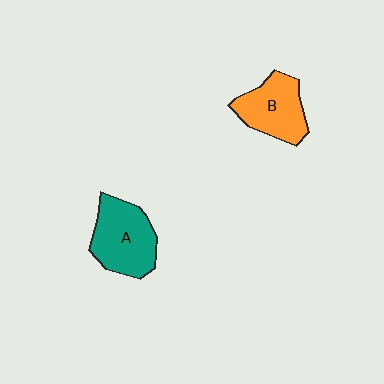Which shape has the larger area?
Shape A (teal).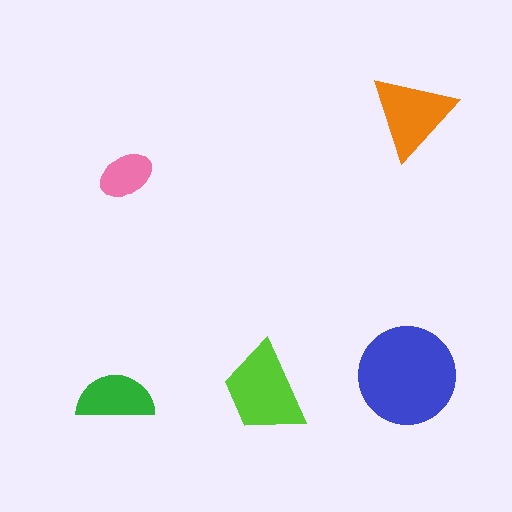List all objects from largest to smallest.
The blue circle, the lime trapezoid, the orange triangle, the green semicircle, the pink ellipse.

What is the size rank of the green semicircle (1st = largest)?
4th.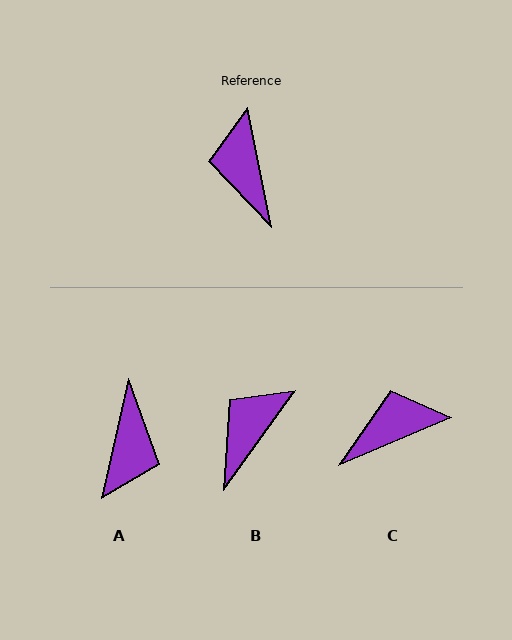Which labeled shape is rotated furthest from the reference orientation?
A, about 156 degrees away.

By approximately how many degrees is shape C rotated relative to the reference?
Approximately 78 degrees clockwise.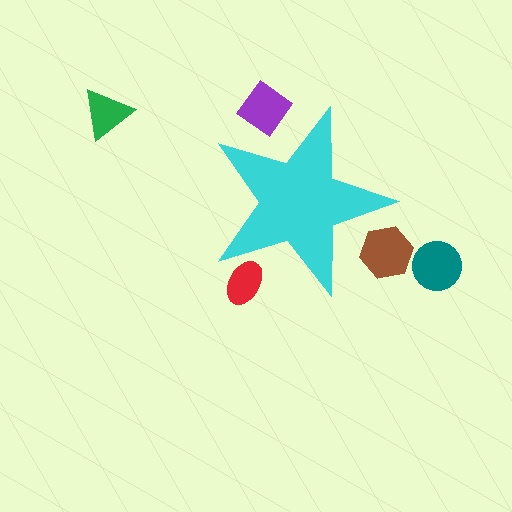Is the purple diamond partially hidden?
Yes, the purple diamond is partially hidden behind the cyan star.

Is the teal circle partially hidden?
No, the teal circle is fully visible.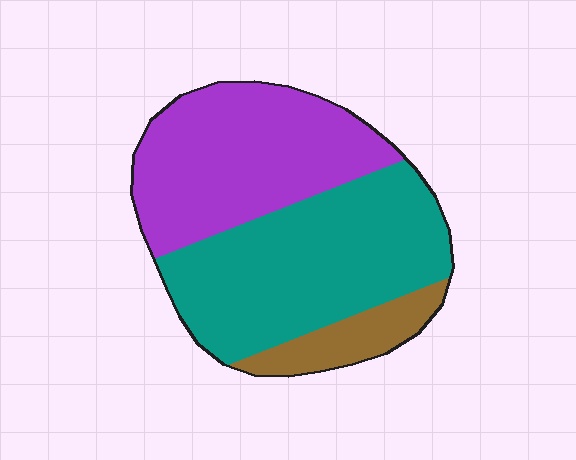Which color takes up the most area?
Teal, at roughly 50%.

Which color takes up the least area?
Brown, at roughly 10%.